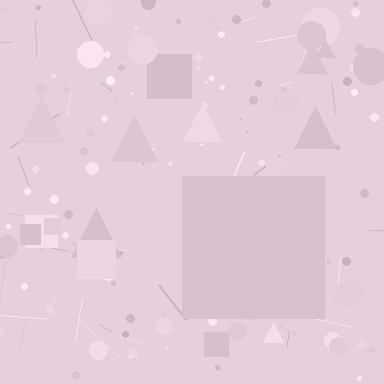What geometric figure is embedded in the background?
A square is embedded in the background.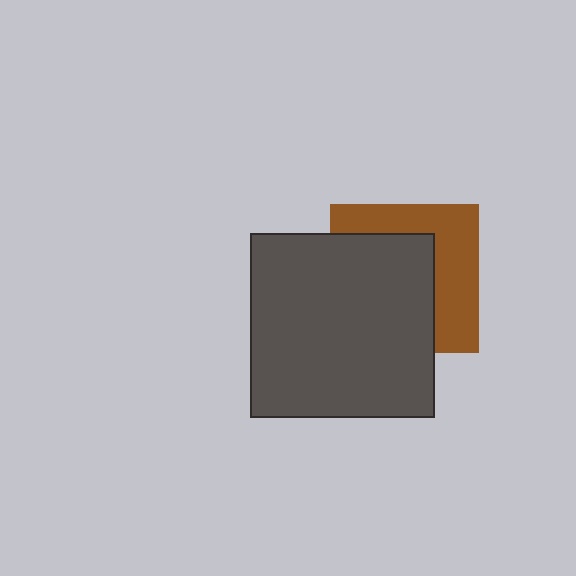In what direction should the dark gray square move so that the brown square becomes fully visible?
The dark gray square should move toward the lower-left. That is the shortest direction to clear the overlap and leave the brown square fully visible.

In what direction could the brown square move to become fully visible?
The brown square could move toward the upper-right. That would shift it out from behind the dark gray square entirely.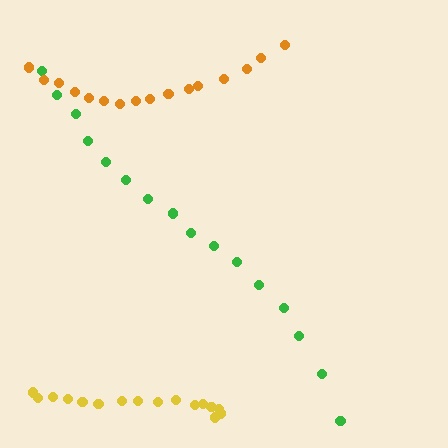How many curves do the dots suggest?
There are 3 distinct paths.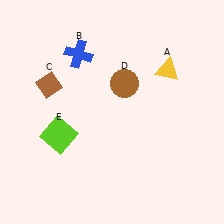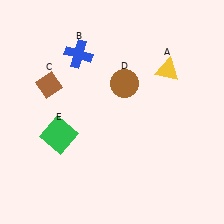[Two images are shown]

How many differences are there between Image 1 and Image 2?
There is 1 difference between the two images.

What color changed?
The square (E) changed from lime in Image 1 to green in Image 2.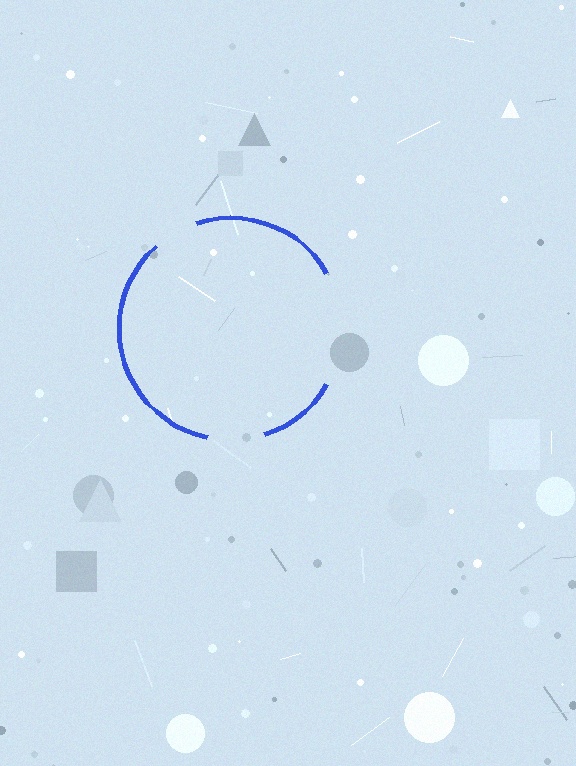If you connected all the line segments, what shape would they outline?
They would outline a circle.